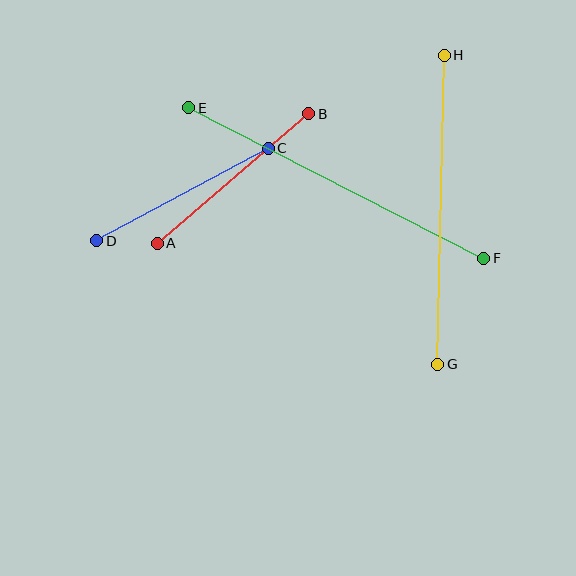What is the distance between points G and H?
The distance is approximately 309 pixels.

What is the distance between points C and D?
The distance is approximately 195 pixels.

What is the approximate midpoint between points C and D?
The midpoint is at approximately (182, 194) pixels.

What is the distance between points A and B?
The distance is approximately 199 pixels.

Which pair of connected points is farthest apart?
Points E and F are farthest apart.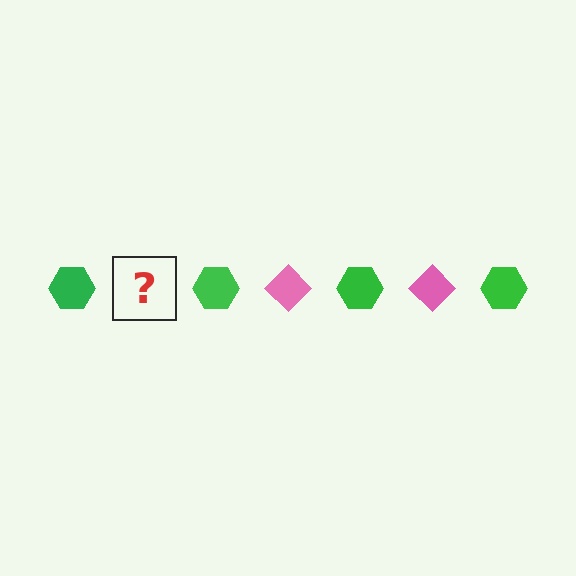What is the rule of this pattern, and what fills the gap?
The rule is that the pattern alternates between green hexagon and pink diamond. The gap should be filled with a pink diamond.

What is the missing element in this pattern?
The missing element is a pink diamond.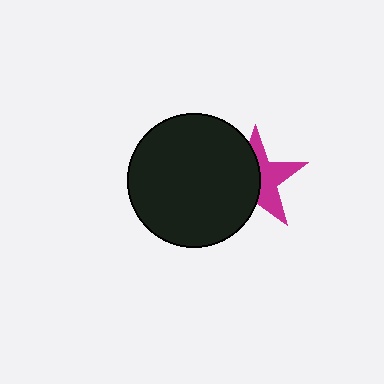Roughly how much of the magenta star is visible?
About half of it is visible (roughly 47%).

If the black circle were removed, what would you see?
You would see the complete magenta star.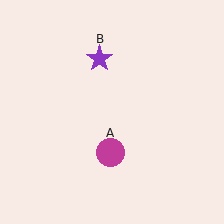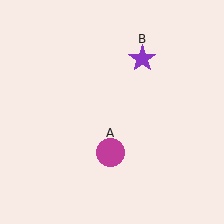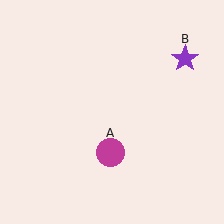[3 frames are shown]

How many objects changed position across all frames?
1 object changed position: purple star (object B).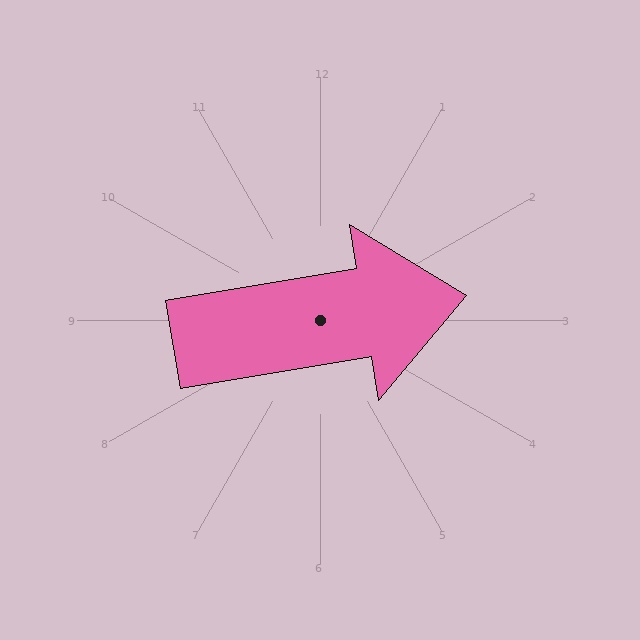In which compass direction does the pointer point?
East.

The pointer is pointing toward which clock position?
Roughly 3 o'clock.